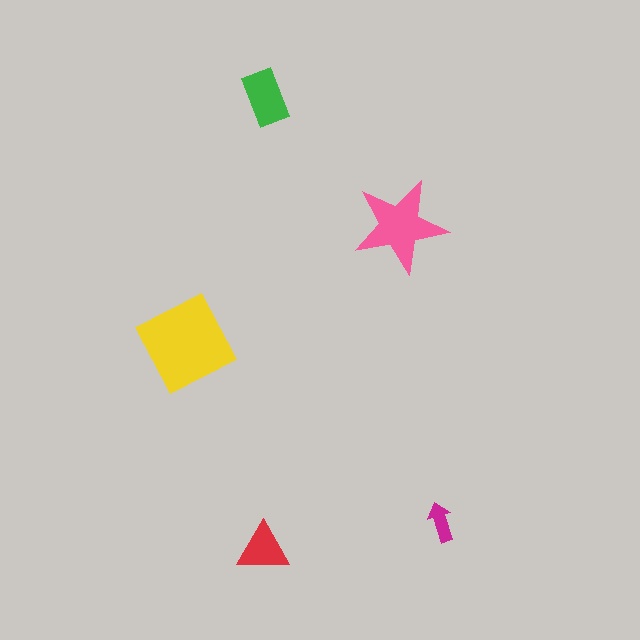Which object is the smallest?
The magenta arrow.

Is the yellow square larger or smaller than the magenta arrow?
Larger.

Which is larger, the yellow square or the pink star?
The yellow square.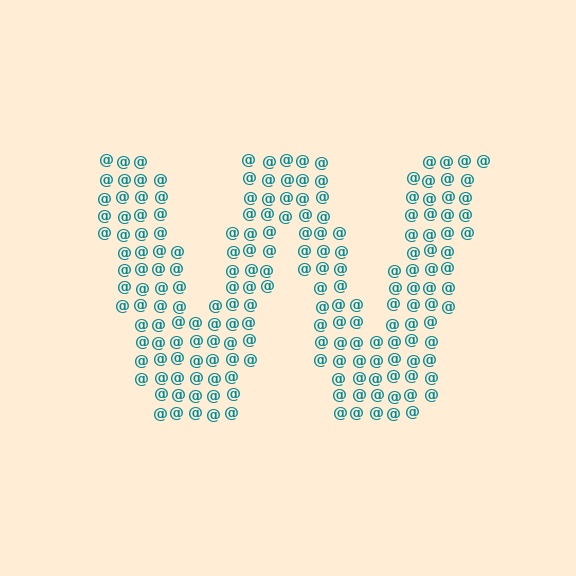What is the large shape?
The large shape is the letter W.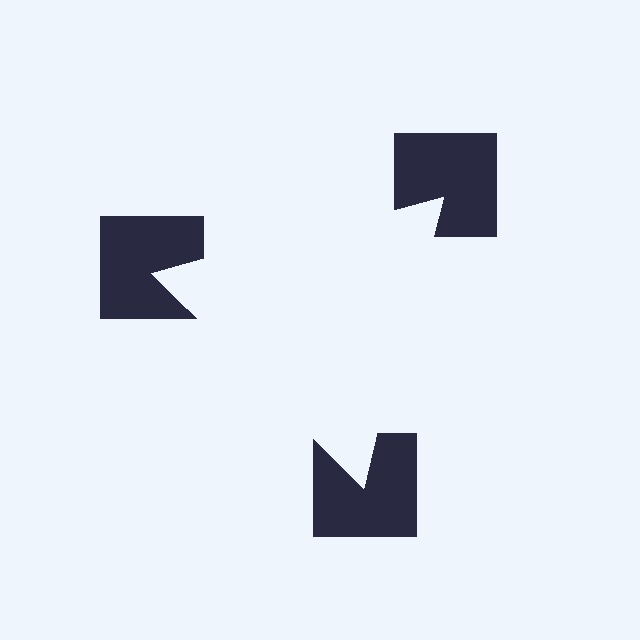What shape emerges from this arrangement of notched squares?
An illusory triangle — its edges are inferred from the aligned wedge cuts in the notched squares, not physically drawn.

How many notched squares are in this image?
There are 3 — one at each vertex of the illusory triangle.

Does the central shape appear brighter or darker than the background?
It typically appears slightly brighter than the background, even though no actual brightness change is drawn.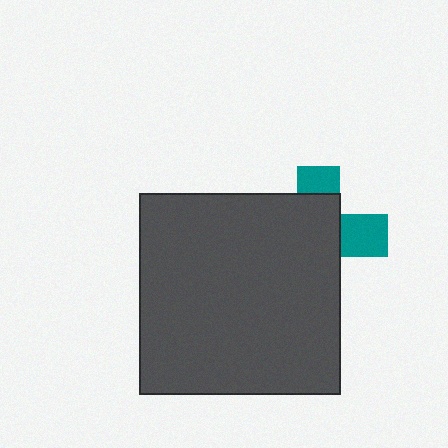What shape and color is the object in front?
The object in front is a dark gray square.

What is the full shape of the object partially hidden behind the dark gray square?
The partially hidden object is a teal cross.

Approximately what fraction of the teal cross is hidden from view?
Roughly 69% of the teal cross is hidden behind the dark gray square.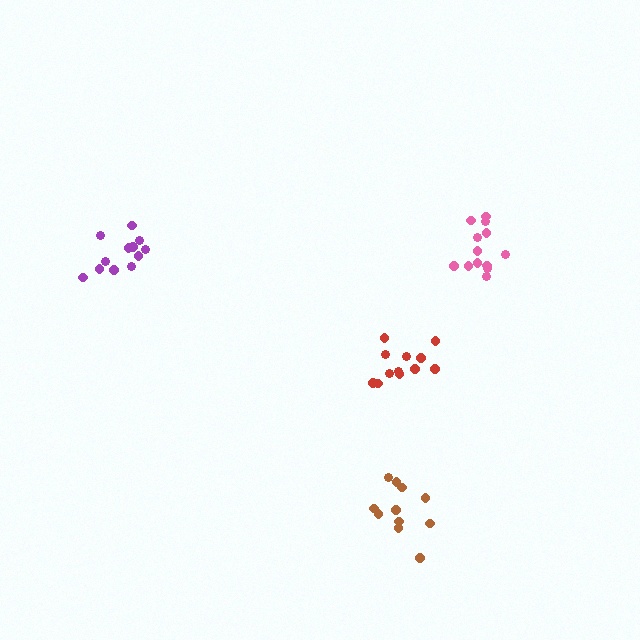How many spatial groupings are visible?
There are 4 spatial groupings.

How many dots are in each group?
Group 1: 13 dots, Group 2: 12 dots, Group 3: 11 dots, Group 4: 12 dots (48 total).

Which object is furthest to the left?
The purple cluster is leftmost.